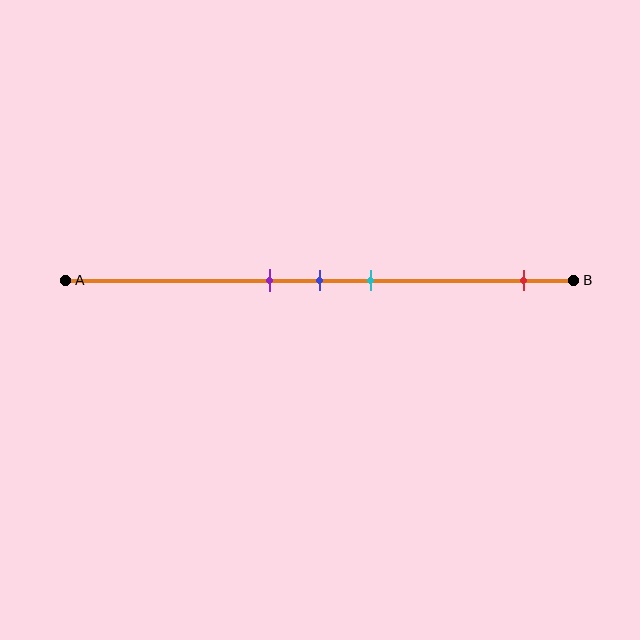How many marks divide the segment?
There are 4 marks dividing the segment.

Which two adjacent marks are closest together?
The purple and blue marks are the closest adjacent pair.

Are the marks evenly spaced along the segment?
No, the marks are not evenly spaced.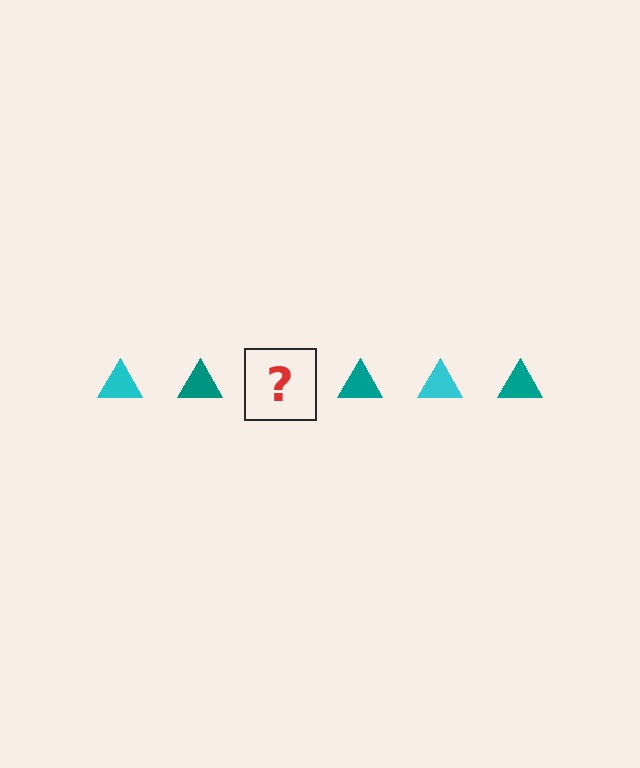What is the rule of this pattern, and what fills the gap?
The rule is that the pattern cycles through cyan, teal triangles. The gap should be filled with a cyan triangle.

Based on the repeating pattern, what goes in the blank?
The blank should be a cyan triangle.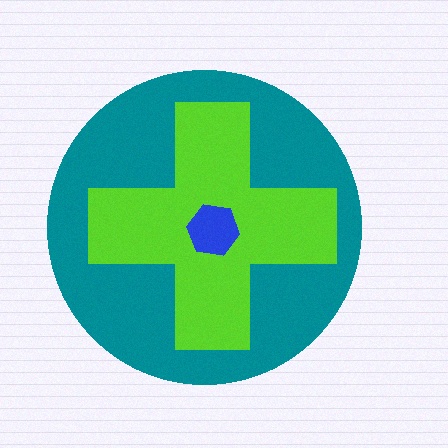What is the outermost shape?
The teal circle.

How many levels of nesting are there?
3.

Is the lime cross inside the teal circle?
Yes.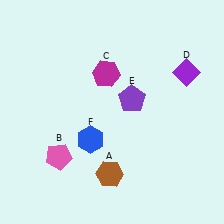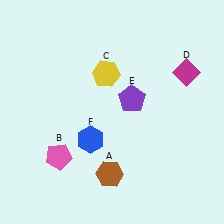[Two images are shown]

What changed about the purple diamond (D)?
In Image 1, D is purple. In Image 2, it changed to magenta.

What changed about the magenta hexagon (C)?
In Image 1, C is magenta. In Image 2, it changed to yellow.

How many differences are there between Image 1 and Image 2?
There are 2 differences between the two images.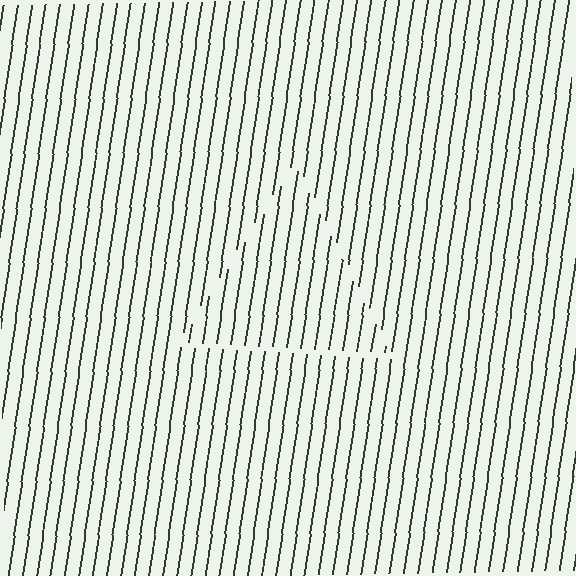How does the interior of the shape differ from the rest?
The interior of the shape contains the same grating, shifted by half a period — the contour is defined by the phase discontinuity where line-ends from the inner and outer gratings abut.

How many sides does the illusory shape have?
3 sides — the line-ends trace a triangle.